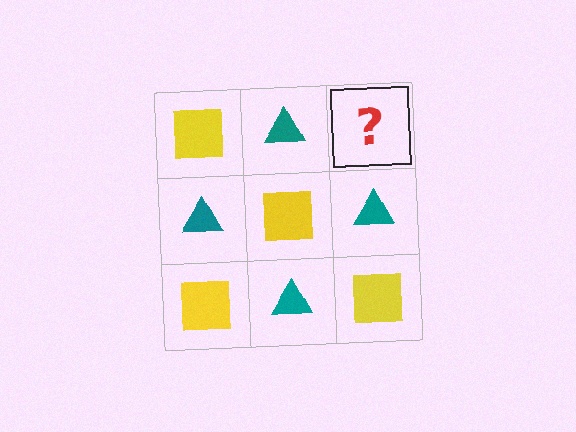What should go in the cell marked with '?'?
The missing cell should contain a yellow square.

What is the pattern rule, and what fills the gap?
The rule is that it alternates yellow square and teal triangle in a checkerboard pattern. The gap should be filled with a yellow square.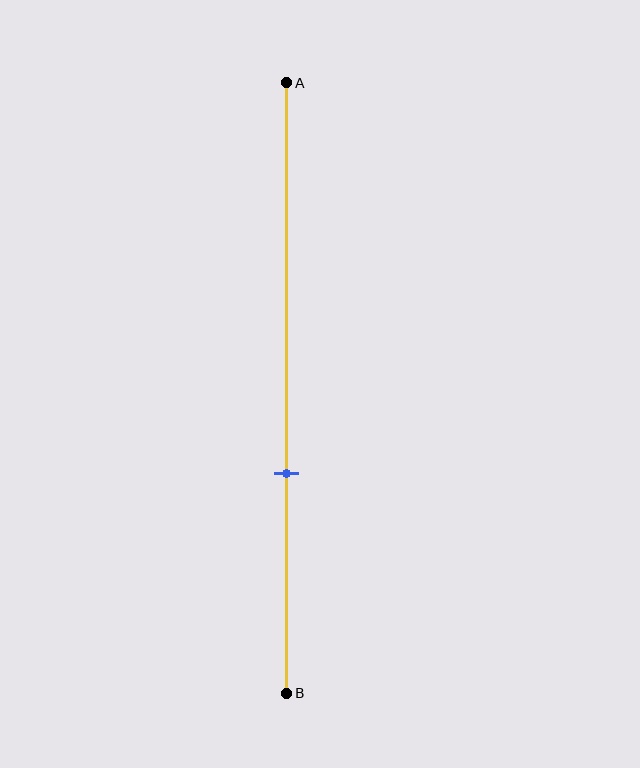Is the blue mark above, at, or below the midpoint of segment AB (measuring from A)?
The blue mark is below the midpoint of segment AB.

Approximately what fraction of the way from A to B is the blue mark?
The blue mark is approximately 65% of the way from A to B.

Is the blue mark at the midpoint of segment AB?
No, the mark is at about 65% from A, not at the 50% midpoint.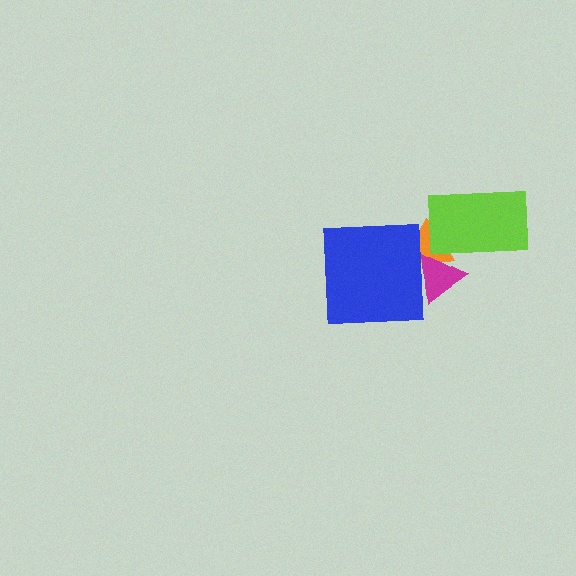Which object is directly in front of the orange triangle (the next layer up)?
The magenta triangle is directly in front of the orange triangle.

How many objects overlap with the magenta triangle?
3 objects overlap with the magenta triangle.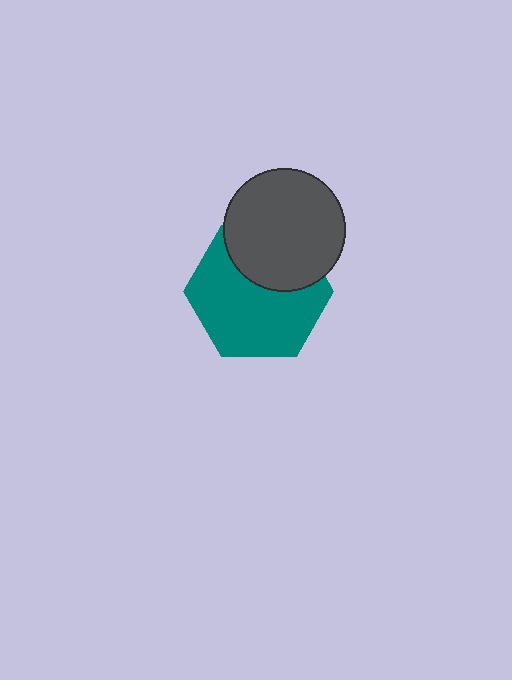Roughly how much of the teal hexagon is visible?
Most of it is visible (roughly 66%).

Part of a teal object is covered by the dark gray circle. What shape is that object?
It is a hexagon.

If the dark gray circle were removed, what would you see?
You would see the complete teal hexagon.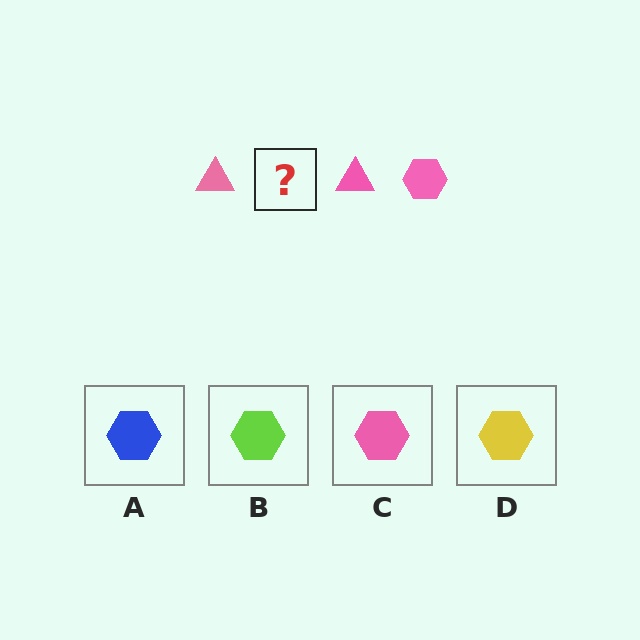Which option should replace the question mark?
Option C.